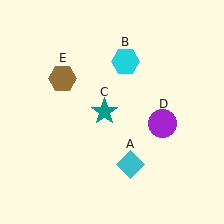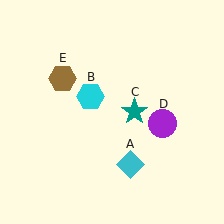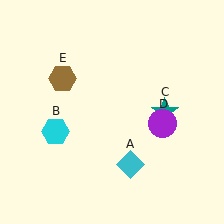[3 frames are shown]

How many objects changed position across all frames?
2 objects changed position: cyan hexagon (object B), teal star (object C).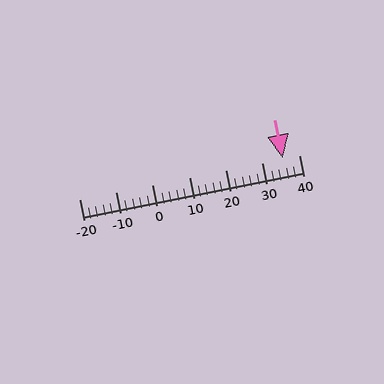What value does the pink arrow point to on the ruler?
The pink arrow points to approximately 36.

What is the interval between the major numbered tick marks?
The major tick marks are spaced 10 units apart.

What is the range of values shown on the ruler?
The ruler shows values from -20 to 40.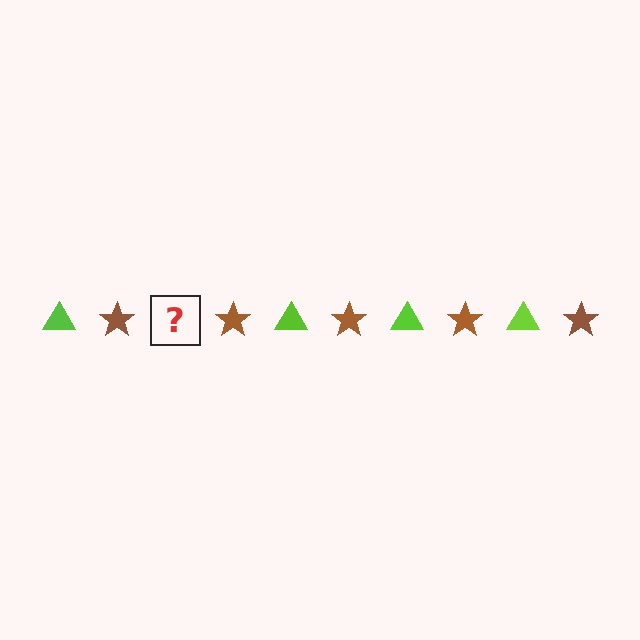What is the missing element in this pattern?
The missing element is a lime triangle.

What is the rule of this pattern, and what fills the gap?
The rule is that the pattern alternates between lime triangle and brown star. The gap should be filled with a lime triangle.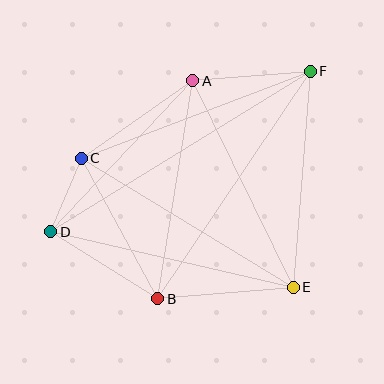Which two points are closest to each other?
Points C and D are closest to each other.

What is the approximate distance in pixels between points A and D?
The distance between A and D is approximately 207 pixels.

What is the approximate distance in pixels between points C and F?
The distance between C and F is approximately 245 pixels.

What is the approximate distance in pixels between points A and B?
The distance between A and B is approximately 221 pixels.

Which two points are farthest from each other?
Points D and F are farthest from each other.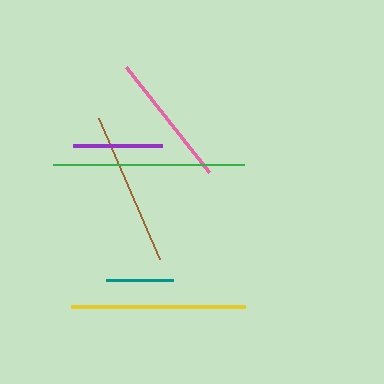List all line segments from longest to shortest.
From longest to shortest: green, yellow, brown, pink, purple, teal.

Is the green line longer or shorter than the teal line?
The green line is longer than the teal line.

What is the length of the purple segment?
The purple segment is approximately 89 pixels long.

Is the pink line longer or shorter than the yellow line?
The yellow line is longer than the pink line.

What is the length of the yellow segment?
The yellow segment is approximately 175 pixels long.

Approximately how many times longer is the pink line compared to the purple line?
The pink line is approximately 1.5 times the length of the purple line.